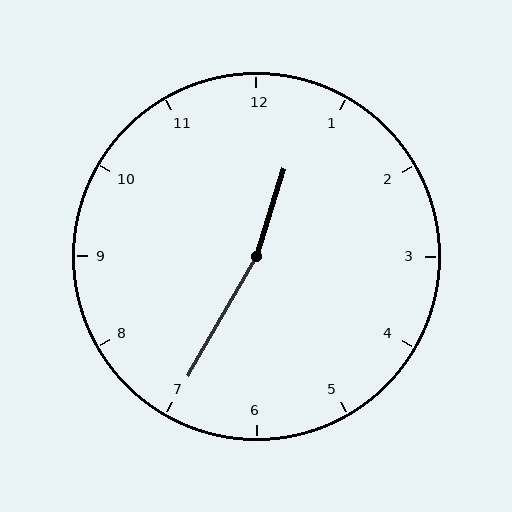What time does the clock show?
12:35.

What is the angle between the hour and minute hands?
Approximately 168 degrees.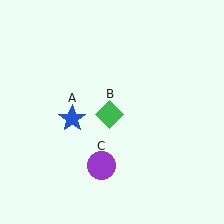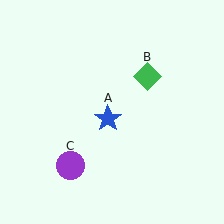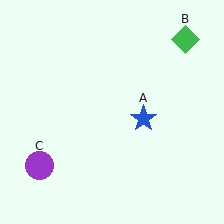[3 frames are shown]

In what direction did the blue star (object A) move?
The blue star (object A) moved right.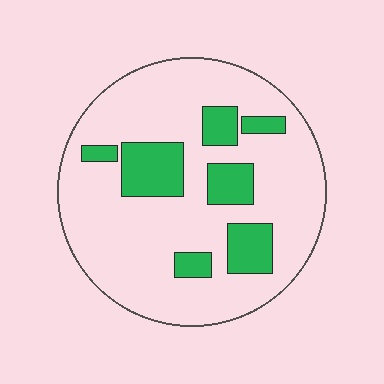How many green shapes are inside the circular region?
7.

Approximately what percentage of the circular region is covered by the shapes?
Approximately 20%.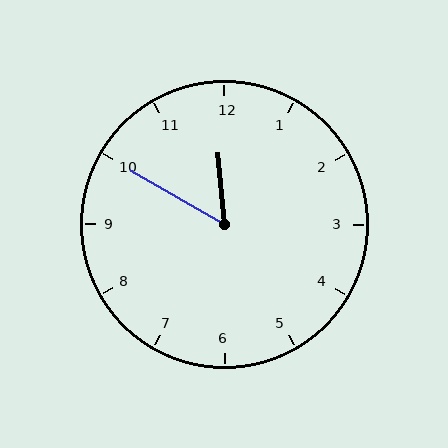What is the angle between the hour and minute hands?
Approximately 55 degrees.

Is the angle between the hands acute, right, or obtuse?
It is acute.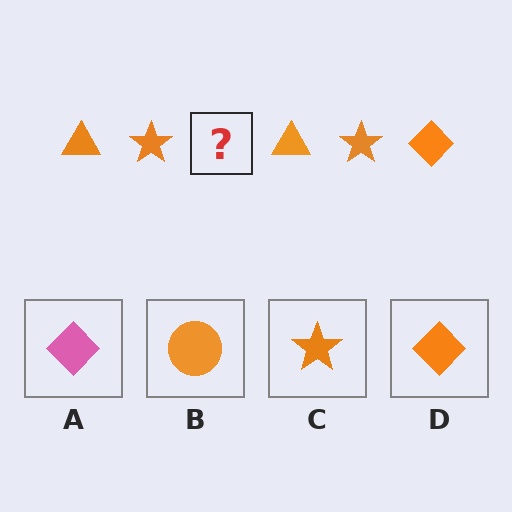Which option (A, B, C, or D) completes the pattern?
D.